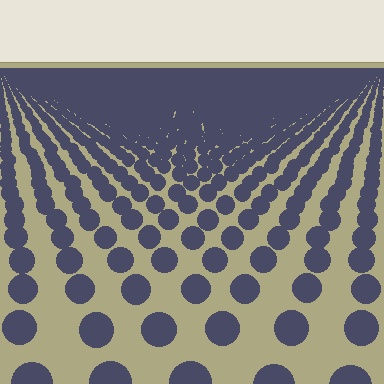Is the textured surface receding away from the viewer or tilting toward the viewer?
The surface is receding away from the viewer. Texture elements get smaller and denser toward the top.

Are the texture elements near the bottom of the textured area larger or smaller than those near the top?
Larger. Near the bottom, elements are closer to the viewer and appear at a bigger on-screen size.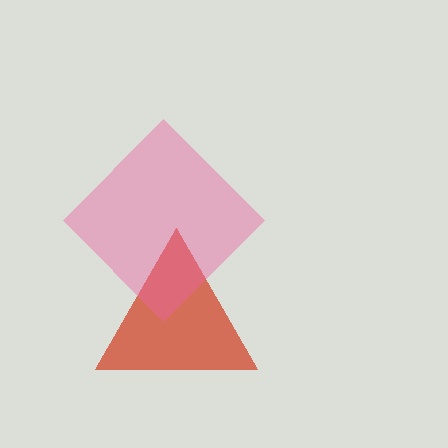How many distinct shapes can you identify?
There are 2 distinct shapes: a red triangle, a pink diamond.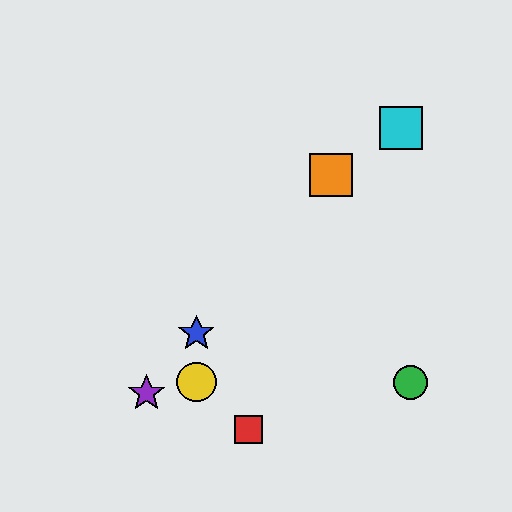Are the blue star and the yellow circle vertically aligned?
Yes, both are at x≈196.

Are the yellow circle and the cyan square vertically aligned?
No, the yellow circle is at x≈196 and the cyan square is at x≈401.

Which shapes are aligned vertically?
The blue star, the yellow circle are aligned vertically.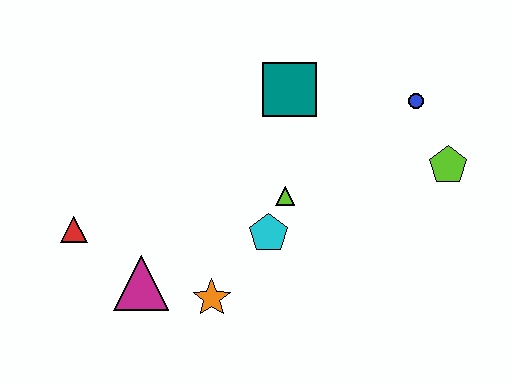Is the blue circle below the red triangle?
No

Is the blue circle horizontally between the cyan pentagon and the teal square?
No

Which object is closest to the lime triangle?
The cyan pentagon is closest to the lime triangle.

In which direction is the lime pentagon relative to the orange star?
The lime pentagon is to the right of the orange star.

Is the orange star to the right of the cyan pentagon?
No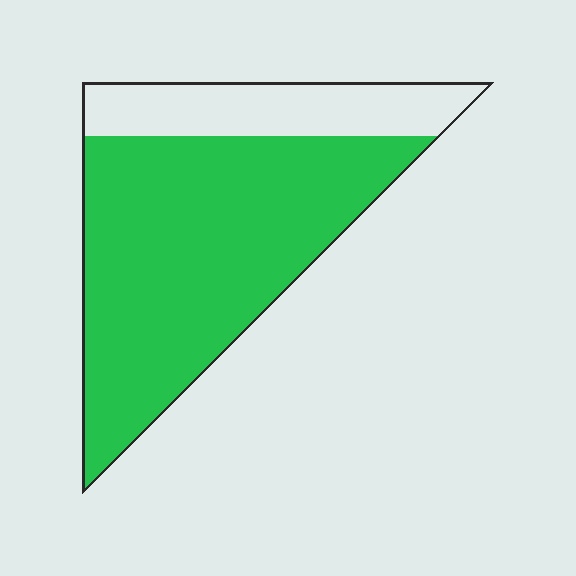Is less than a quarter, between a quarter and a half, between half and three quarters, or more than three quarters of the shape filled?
More than three quarters.